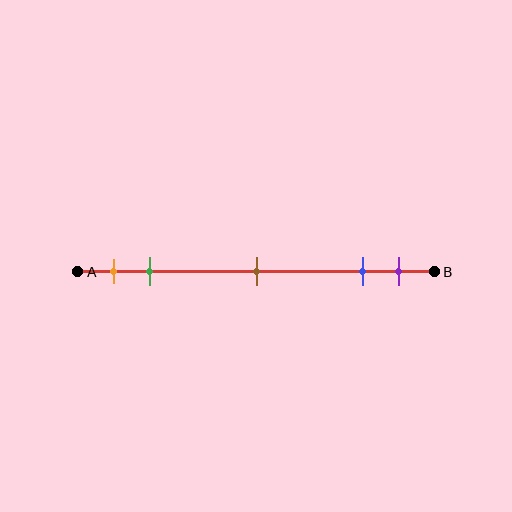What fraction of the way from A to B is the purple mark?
The purple mark is approximately 90% (0.9) of the way from A to B.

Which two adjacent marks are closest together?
The blue and purple marks are the closest adjacent pair.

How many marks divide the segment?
There are 5 marks dividing the segment.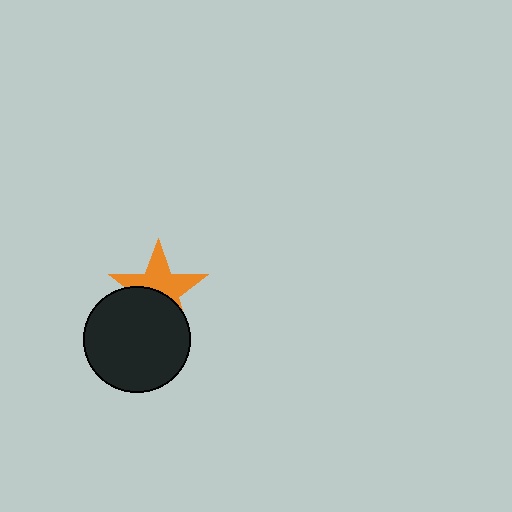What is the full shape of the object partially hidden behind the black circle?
The partially hidden object is an orange star.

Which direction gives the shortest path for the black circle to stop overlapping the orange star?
Moving down gives the shortest separation.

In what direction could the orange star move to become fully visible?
The orange star could move up. That would shift it out from behind the black circle entirely.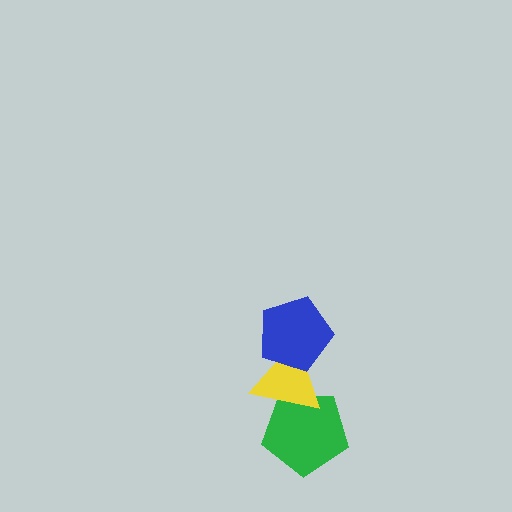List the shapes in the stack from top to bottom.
From top to bottom: the blue pentagon, the yellow triangle, the green pentagon.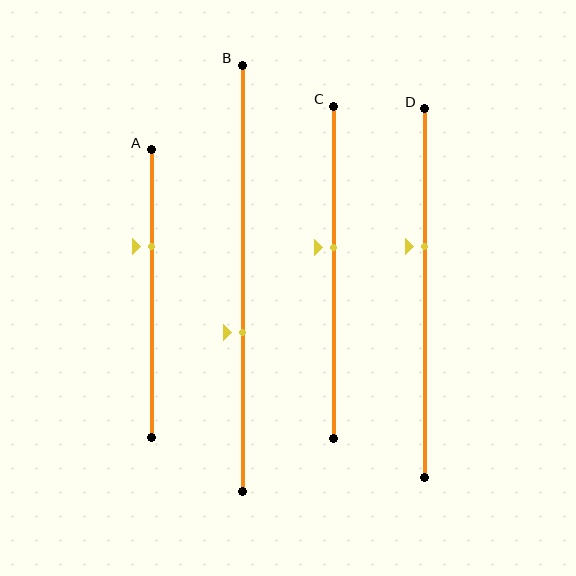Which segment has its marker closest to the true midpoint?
Segment C has its marker closest to the true midpoint.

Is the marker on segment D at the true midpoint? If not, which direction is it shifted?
No, the marker on segment D is shifted upward by about 13% of the segment length.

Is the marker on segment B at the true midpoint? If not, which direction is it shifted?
No, the marker on segment B is shifted downward by about 13% of the segment length.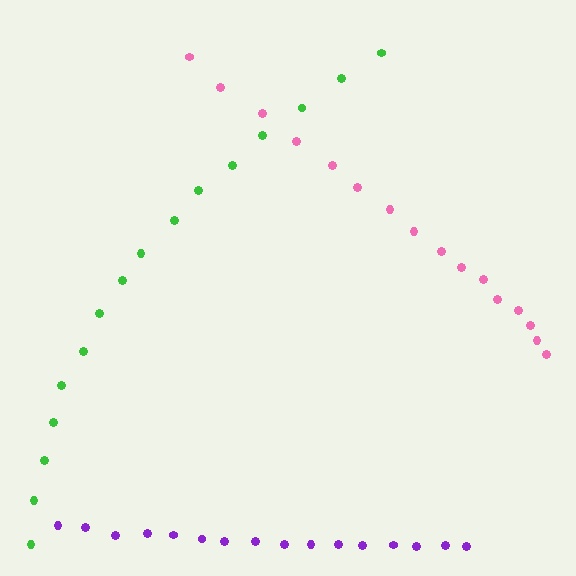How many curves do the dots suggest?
There are 3 distinct paths.